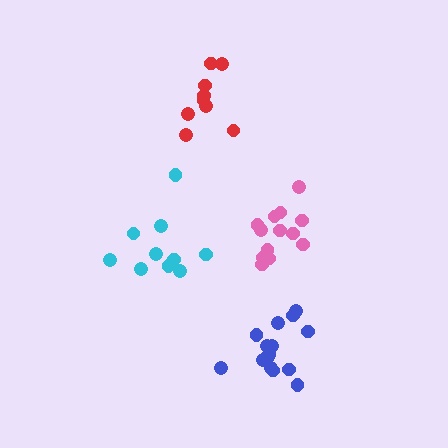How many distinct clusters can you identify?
There are 4 distinct clusters.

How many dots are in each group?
Group 1: 15 dots, Group 2: 10 dots, Group 3: 13 dots, Group 4: 9 dots (47 total).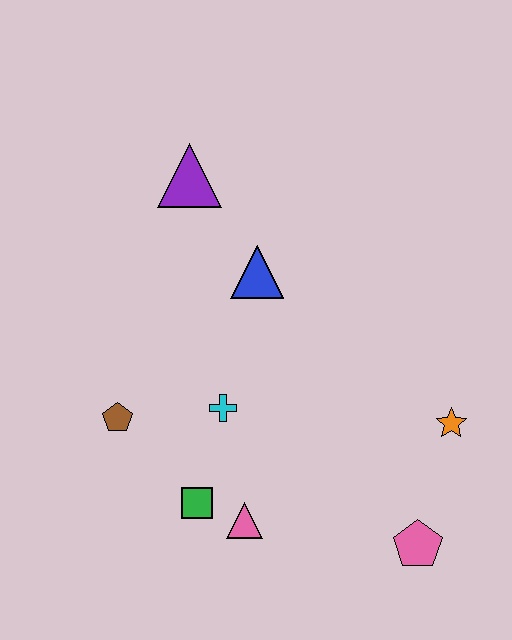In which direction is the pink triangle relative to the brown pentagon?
The pink triangle is to the right of the brown pentagon.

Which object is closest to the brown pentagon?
The cyan cross is closest to the brown pentagon.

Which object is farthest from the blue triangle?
The pink pentagon is farthest from the blue triangle.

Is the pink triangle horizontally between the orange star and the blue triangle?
No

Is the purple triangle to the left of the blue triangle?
Yes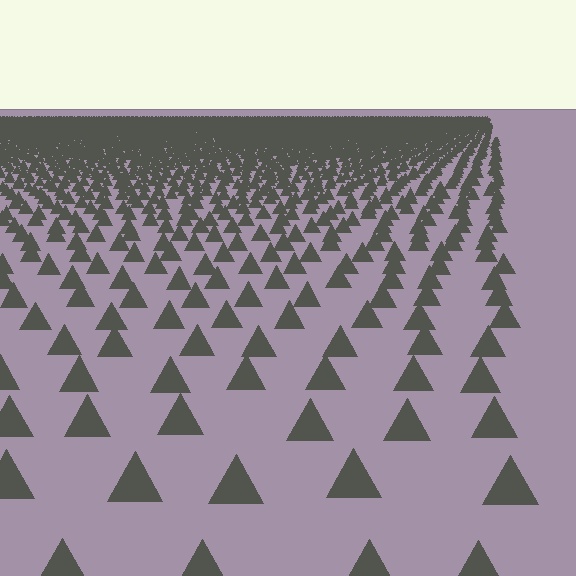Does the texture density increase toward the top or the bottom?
Density increases toward the top.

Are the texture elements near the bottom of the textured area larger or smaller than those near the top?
Larger. Near the bottom, elements are closer to the viewer and appear at a bigger on-screen size.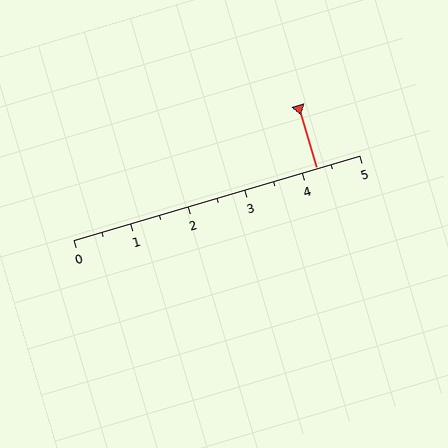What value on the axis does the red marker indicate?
The marker indicates approximately 4.2.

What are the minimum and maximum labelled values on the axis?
The axis runs from 0 to 5.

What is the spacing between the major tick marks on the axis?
The major ticks are spaced 1 apart.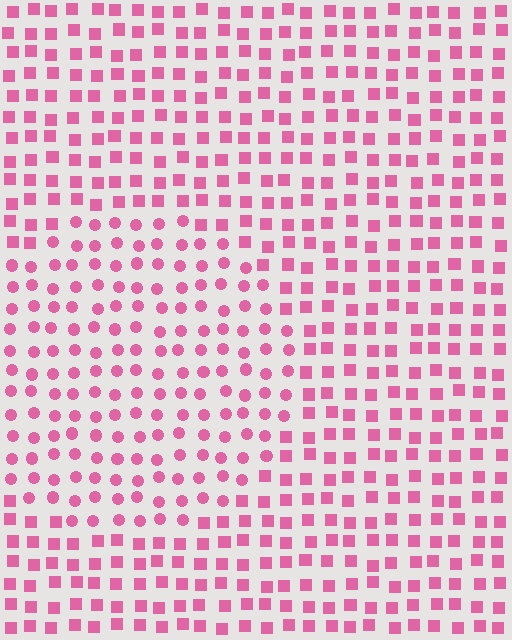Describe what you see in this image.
The image is filled with small pink elements arranged in a uniform grid. A circle-shaped region contains circles, while the surrounding area contains squares. The boundary is defined purely by the change in element shape.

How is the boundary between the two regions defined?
The boundary is defined by a change in element shape: circles inside vs. squares outside. All elements share the same color and spacing.